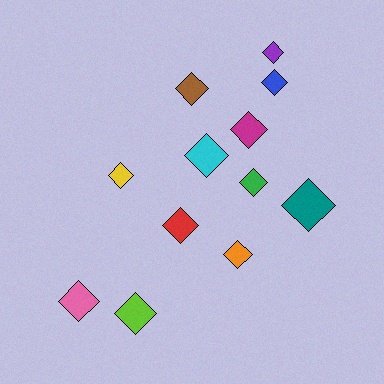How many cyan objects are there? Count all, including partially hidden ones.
There is 1 cyan object.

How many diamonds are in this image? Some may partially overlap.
There are 12 diamonds.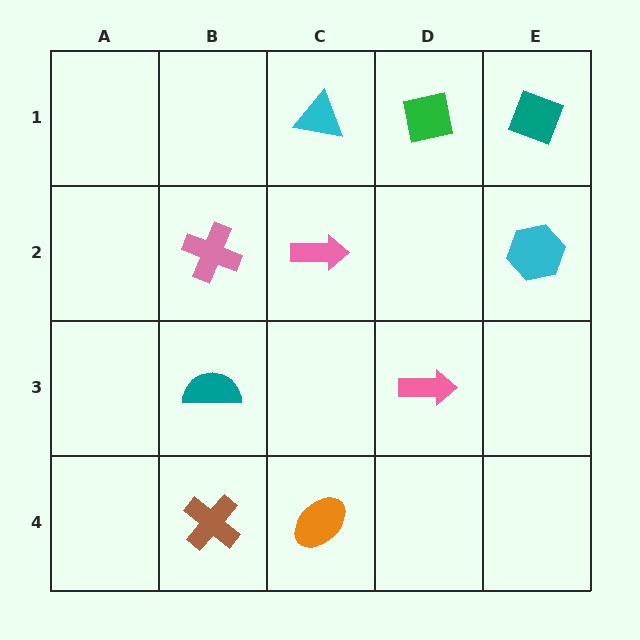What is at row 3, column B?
A teal semicircle.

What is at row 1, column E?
A teal diamond.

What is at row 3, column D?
A pink arrow.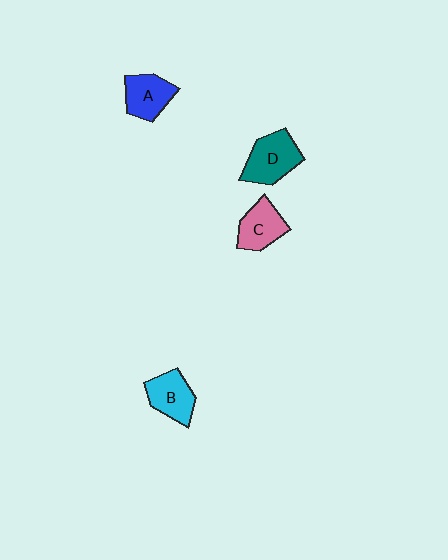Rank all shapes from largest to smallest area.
From largest to smallest: D (teal), B (cyan), A (blue), C (pink).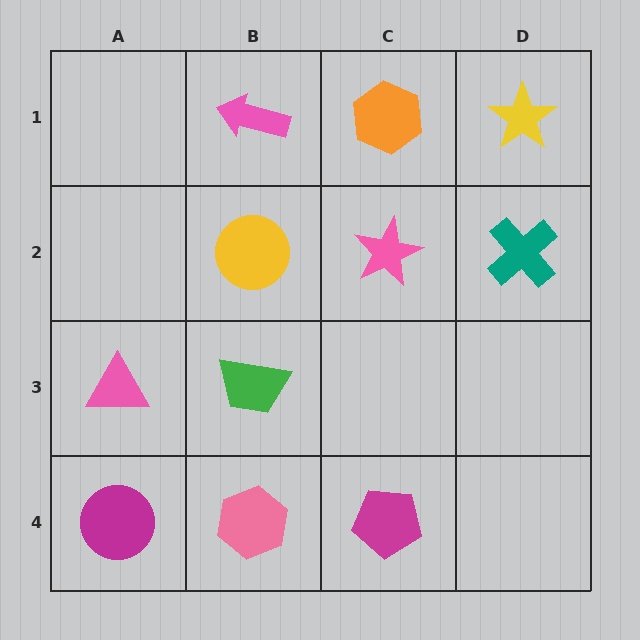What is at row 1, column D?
A yellow star.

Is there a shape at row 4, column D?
No, that cell is empty.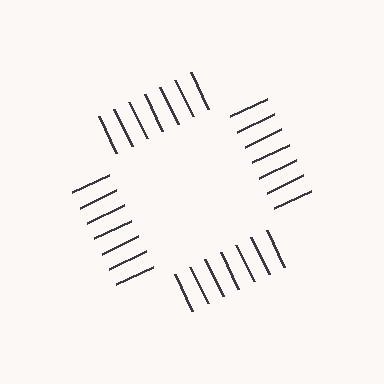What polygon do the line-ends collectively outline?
An illusory square — the line segments terminate on its edges but no continuous stroke is drawn.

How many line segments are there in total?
28 — 7 along each of the 4 edges.